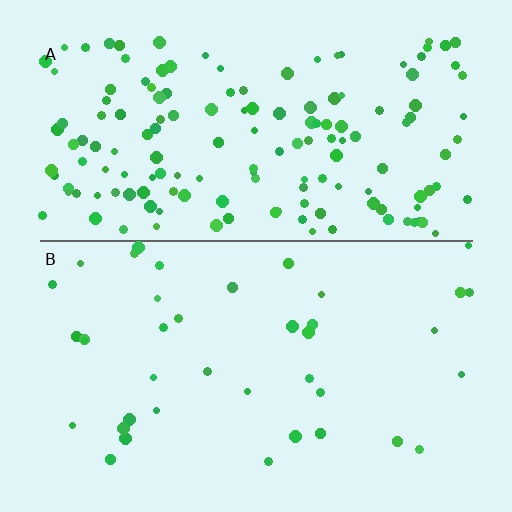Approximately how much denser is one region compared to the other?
Approximately 4.0× — region A over region B.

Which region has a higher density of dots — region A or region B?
A (the top).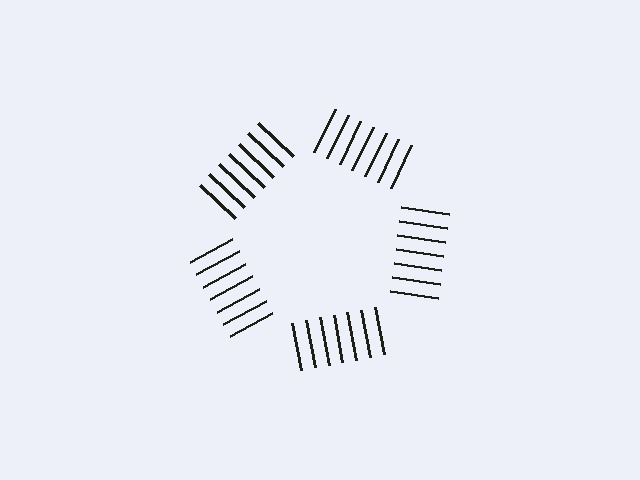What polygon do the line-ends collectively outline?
An illusory pentagon — the line segments terminate on its edges but no continuous stroke is drawn.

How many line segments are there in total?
35 — 7 along each of the 5 edges.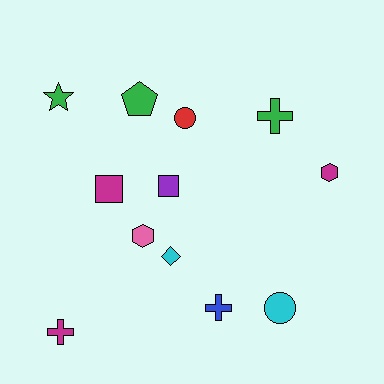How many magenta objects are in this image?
There are 3 magenta objects.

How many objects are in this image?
There are 12 objects.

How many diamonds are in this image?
There is 1 diamond.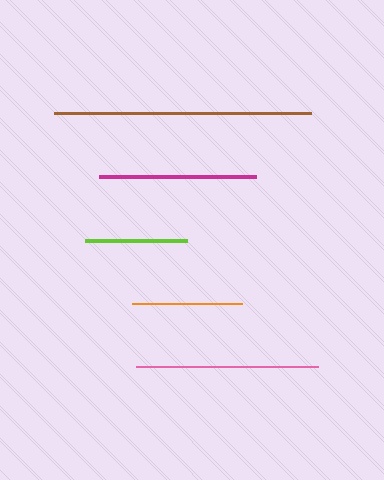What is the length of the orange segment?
The orange segment is approximately 110 pixels long.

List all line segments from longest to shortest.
From longest to shortest: brown, pink, magenta, orange, lime.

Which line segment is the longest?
The brown line is the longest at approximately 257 pixels.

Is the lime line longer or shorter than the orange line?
The orange line is longer than the lime line.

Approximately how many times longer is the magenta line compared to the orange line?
The magenta line is approximately 1.4 times the length of the orange line.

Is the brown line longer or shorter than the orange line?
The brown line is longer than the orange line.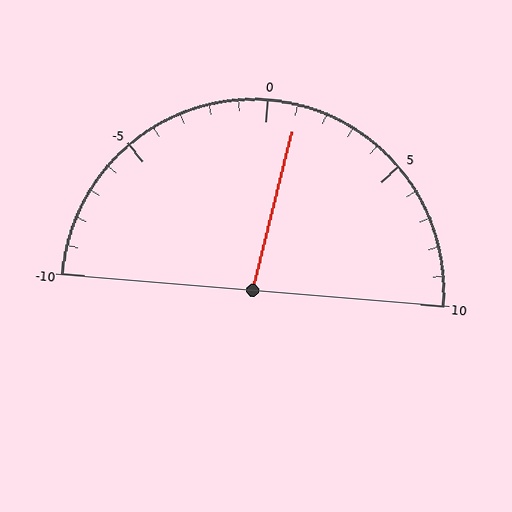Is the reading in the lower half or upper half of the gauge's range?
The reading is in the upper half of the range (-10 to 10).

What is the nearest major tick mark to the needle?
The nearest major tick mark is 0.